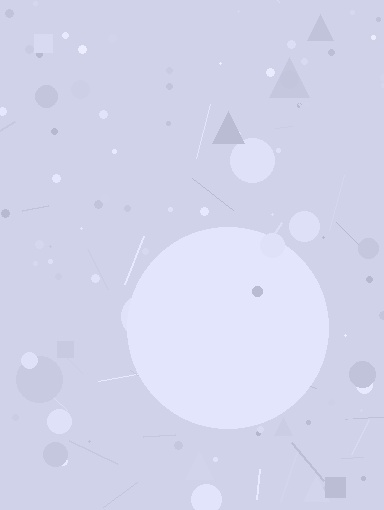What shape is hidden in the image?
A circle is hidden in the image.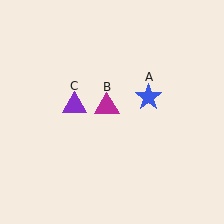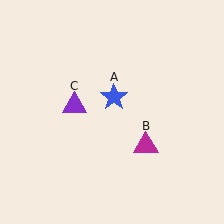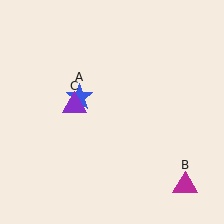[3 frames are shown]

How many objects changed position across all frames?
2 objects changed position: blue star (object A), magenta triangle (object B).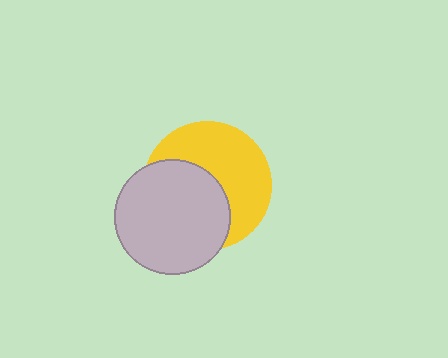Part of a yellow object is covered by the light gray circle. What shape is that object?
It is a circle.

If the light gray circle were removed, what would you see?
You would see the complete yellow circle.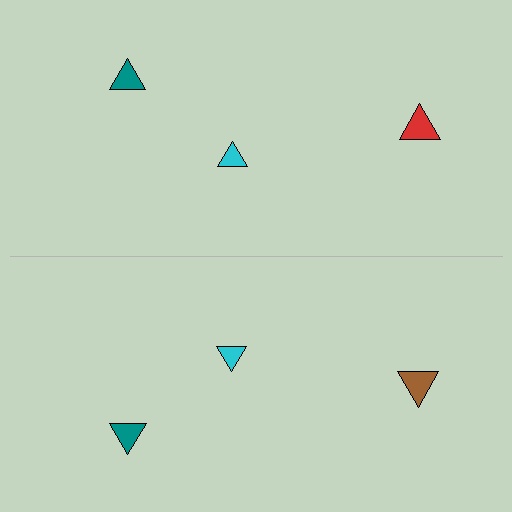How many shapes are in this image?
There are 6 shapes in this image.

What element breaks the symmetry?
The brown triangle on the bottom side breaks the symmetry — its mirror counterpart is red.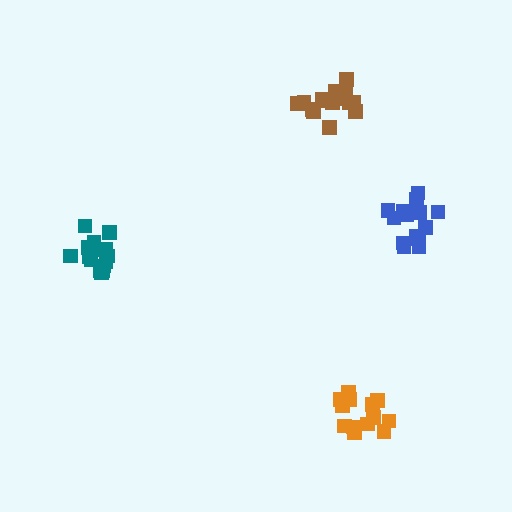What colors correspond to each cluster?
The clusters are colored: brown, blue, teal, orange.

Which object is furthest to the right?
The blue cluster is rightmost.